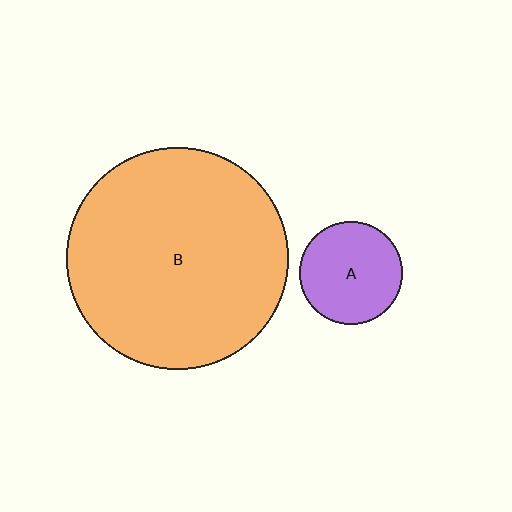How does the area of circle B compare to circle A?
Approximately 4.7 times.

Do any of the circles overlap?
No, none of the circles overlap.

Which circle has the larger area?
Circle B (orange).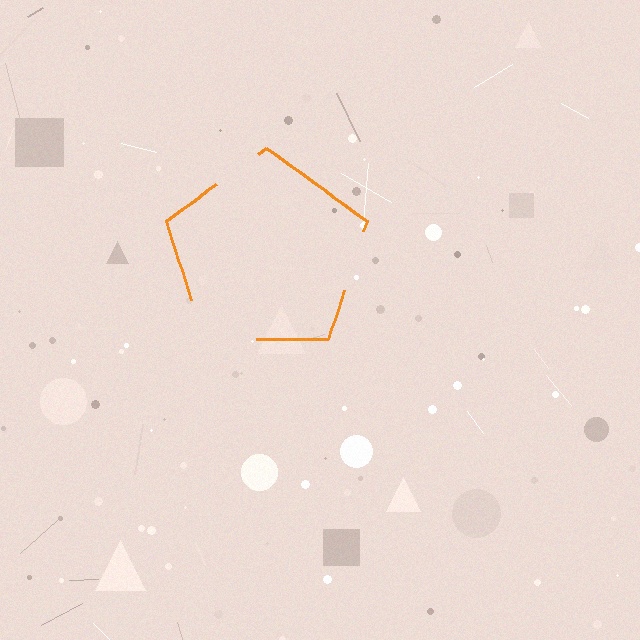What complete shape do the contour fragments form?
The contour fragments form a pentagon.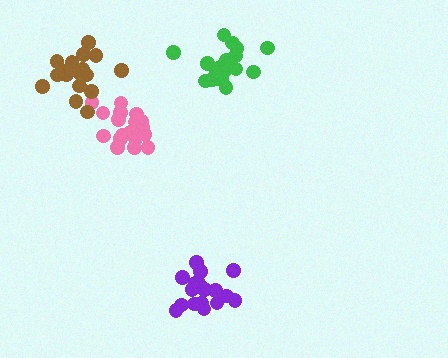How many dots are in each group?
Group 1: 21 dots, Group 2: 17 dots, Group 3: 20 dots, Group 4: 18 dots (76 total).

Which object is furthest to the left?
The brown cluster is leftmost.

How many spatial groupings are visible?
There are 4 spatial groupings.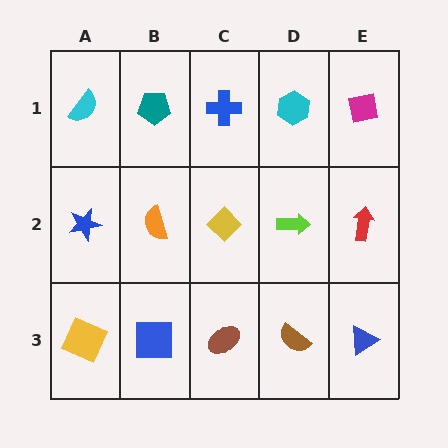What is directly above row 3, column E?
A red arrow.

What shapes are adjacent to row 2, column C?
A blue cross (row 1, column C), a brown ellipse (row 3, column C), an orange semicircle (row 2, column B), a lime arrow (row 2, column D).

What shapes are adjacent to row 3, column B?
An orange semicircle (row 2, column B), a yellow square (row 3, column A), a brown ellipse (row 3, column C).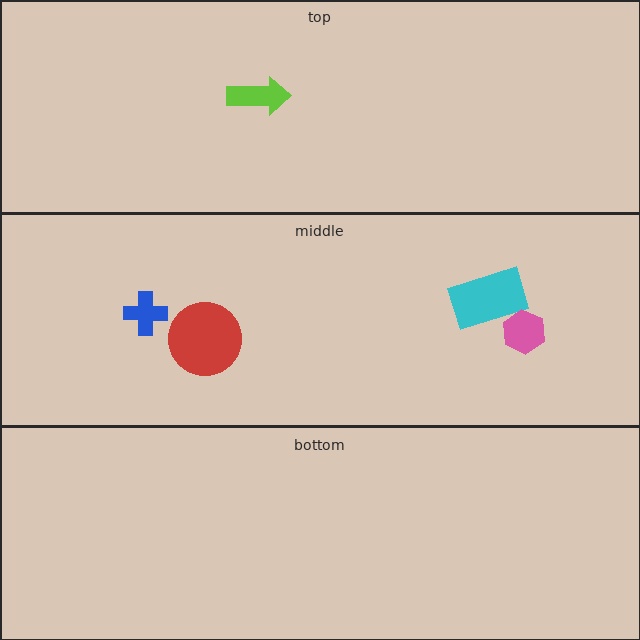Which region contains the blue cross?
The middle region.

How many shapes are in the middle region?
4.